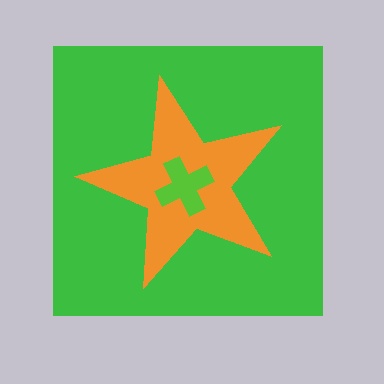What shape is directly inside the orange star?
The lime cross.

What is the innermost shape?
The lime cross.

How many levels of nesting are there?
3.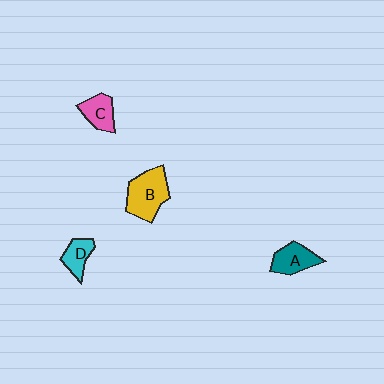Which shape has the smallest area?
Shape D (cyan).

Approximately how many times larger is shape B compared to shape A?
Approximately 1.6 times.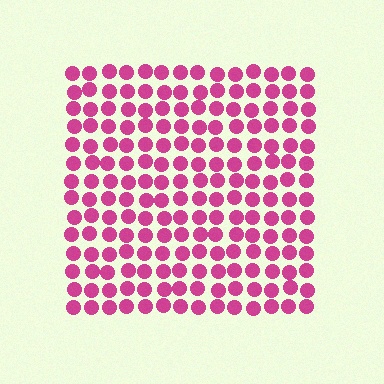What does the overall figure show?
The overall figure shows a square.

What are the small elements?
The small elements are circles.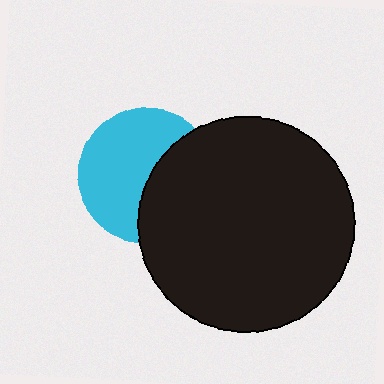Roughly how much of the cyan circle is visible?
About half of it is visible (roughly 59%).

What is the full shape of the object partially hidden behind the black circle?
The partially hidden object is a cyan circle.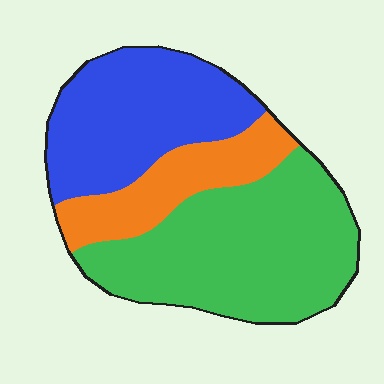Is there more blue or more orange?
Blue.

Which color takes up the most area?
Green, at roughly 45%.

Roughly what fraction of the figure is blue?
Blue covers around 35% of the figure.